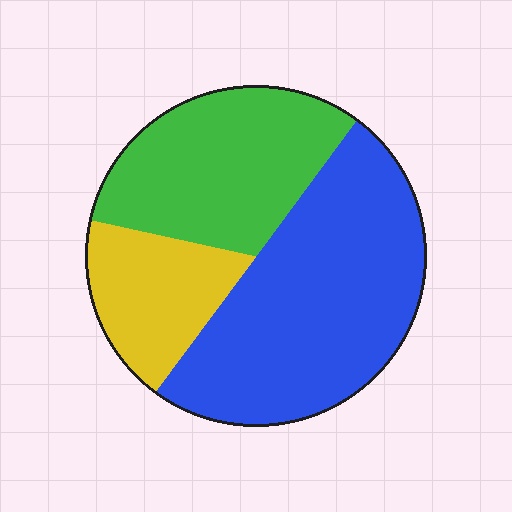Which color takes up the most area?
Blue, at roughly 50%.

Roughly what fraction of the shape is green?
Green takes up between a sixth and a third of the shape.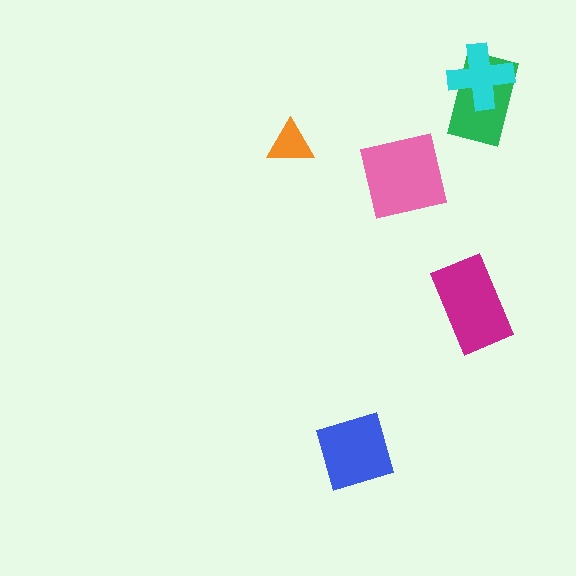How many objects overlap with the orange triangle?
0 objects overlap with the orange triangle.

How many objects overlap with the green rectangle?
1 object overlaps with the green rectangle.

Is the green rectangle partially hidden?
Yes, it is partially covered by another shape.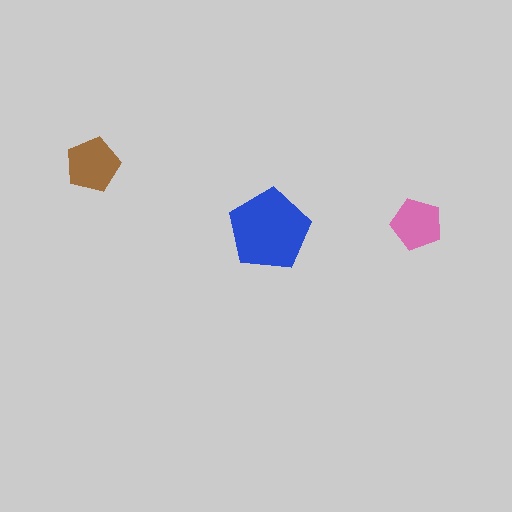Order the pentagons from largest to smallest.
the blue one, the brown one, the pink one.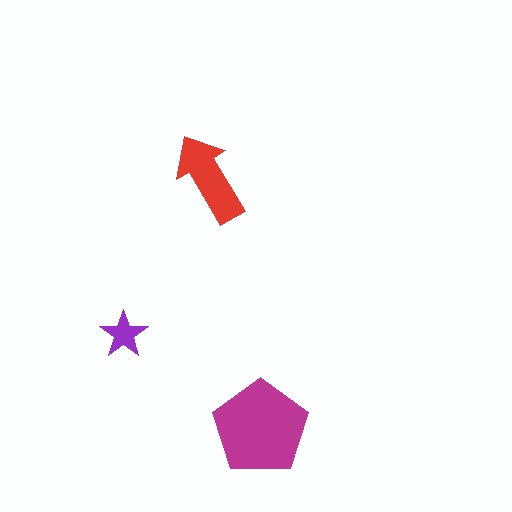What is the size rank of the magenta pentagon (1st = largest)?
1st.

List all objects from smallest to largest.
The purple star, the red arrow, the magenta pentagon.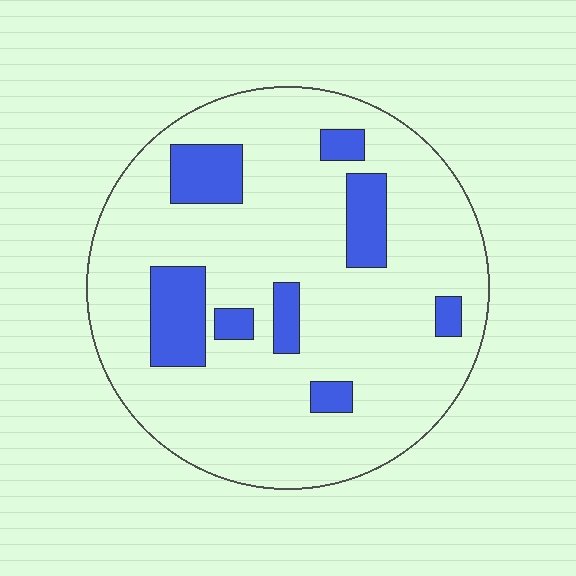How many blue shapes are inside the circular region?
8.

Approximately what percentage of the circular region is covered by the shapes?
Approximately 15%.